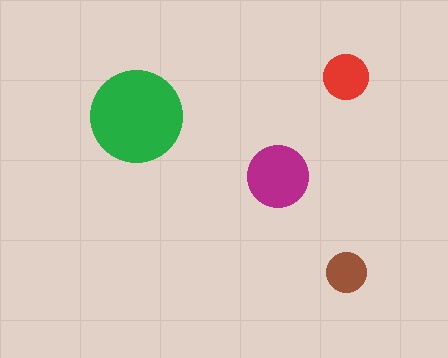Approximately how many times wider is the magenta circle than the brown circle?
About 1.5 times wider.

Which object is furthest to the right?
The brown circle is rightmost.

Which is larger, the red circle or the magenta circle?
The magenta one.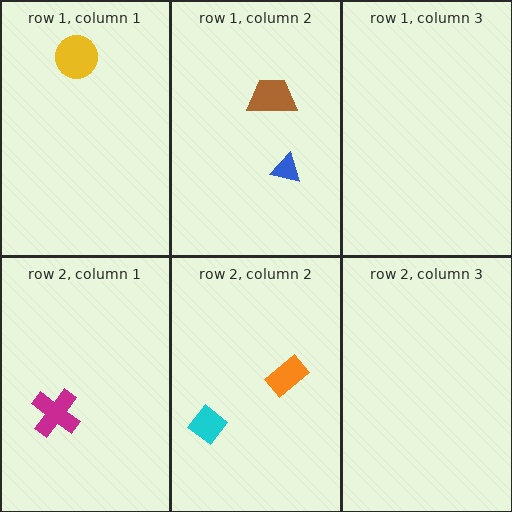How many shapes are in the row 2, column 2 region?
2.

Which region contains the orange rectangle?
The row 2, column 2 region.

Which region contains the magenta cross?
The row 2, column 1 region.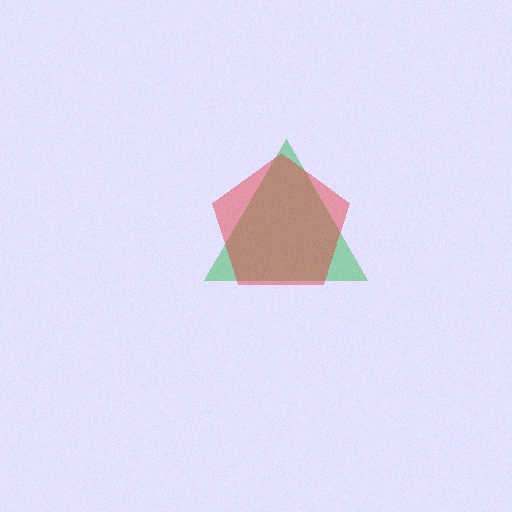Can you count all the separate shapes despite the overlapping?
Yes, there are 2 separate shapes.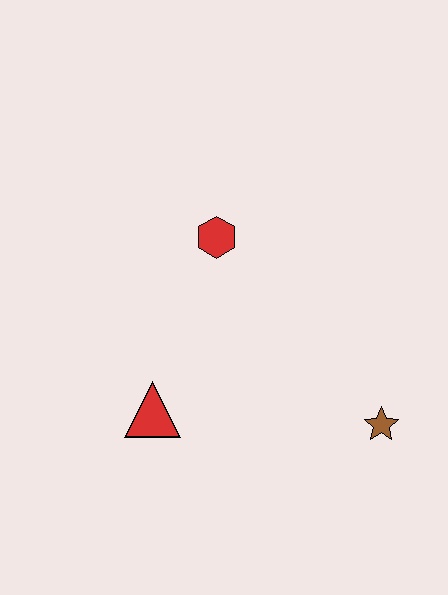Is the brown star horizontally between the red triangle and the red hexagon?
No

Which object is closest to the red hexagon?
The red triangle is closest to the red hexagon.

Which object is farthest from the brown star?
The red hexagon is farthest from the brown star.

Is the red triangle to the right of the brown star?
No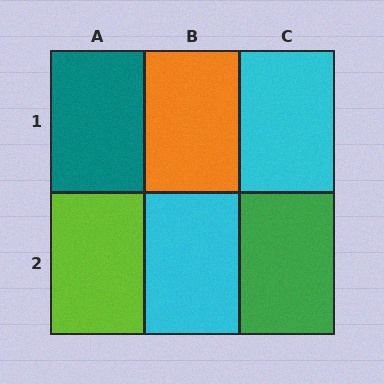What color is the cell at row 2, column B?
Cyan.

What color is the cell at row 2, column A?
Lime.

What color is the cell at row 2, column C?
Green.